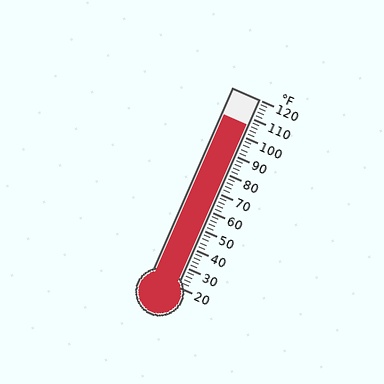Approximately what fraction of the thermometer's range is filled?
The thermometer is filled to approximately 85% of its range.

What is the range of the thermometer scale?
The thermometer scale ranges from 20°F to 120°F.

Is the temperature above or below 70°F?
The temperature is above 70°F.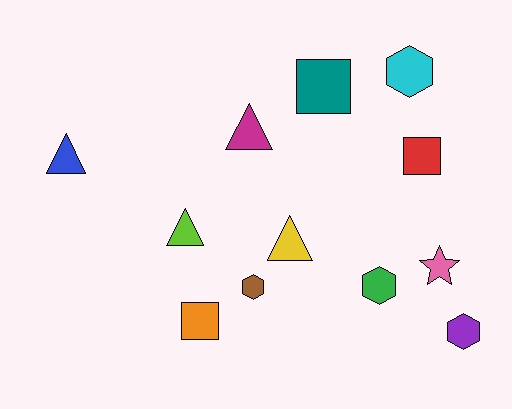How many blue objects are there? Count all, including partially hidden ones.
There is 1 blue object.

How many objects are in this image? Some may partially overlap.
There are 12 objects.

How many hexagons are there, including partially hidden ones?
There are 4 hexagons.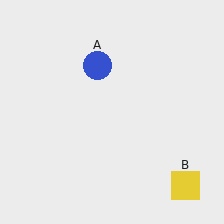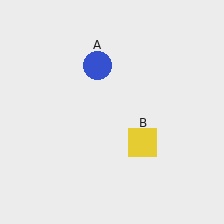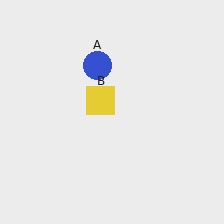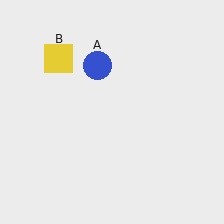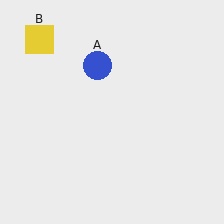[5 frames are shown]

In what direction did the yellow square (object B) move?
The yellow square (object B) moved up and to the left.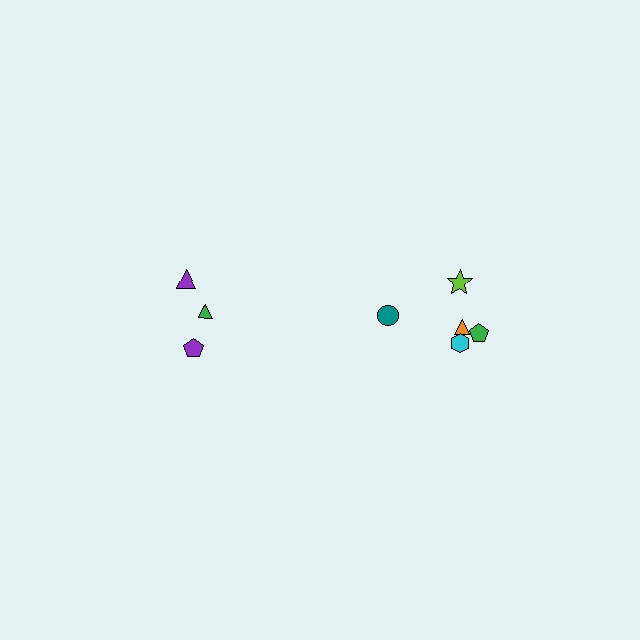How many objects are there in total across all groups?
There are 8 objects.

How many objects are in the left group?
There are 3 objects.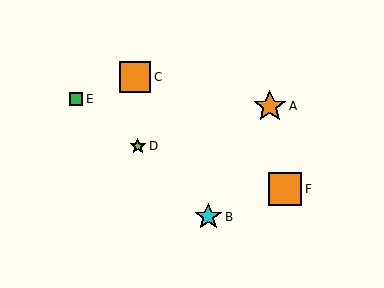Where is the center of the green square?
The center of the green square is at (76, 99).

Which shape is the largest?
The orange square (labeled F) is the largest.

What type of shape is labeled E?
Shape E is a green square.